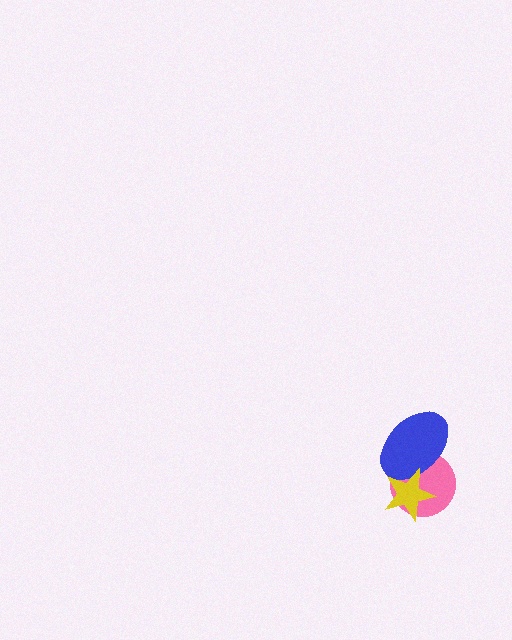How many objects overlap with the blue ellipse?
2 objects overlap with the blue ellipse.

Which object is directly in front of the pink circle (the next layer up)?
The blue ellipse is directly in front of the pink circle.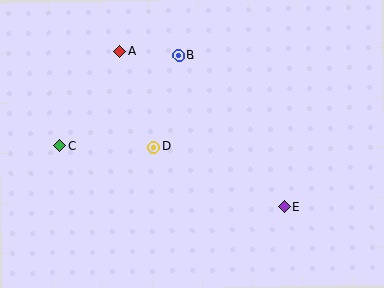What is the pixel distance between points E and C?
The distance between E and C is 233 pixels.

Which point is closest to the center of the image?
Point D at (154, 147) is closest to the center.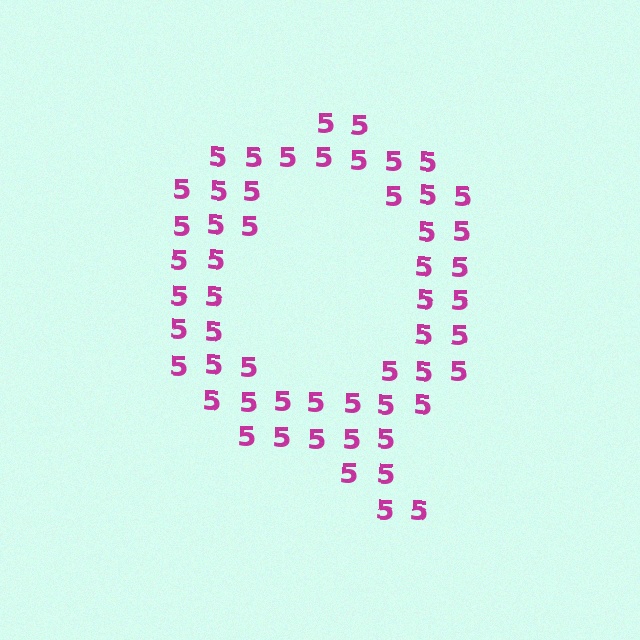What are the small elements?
The small elements are digit 5's.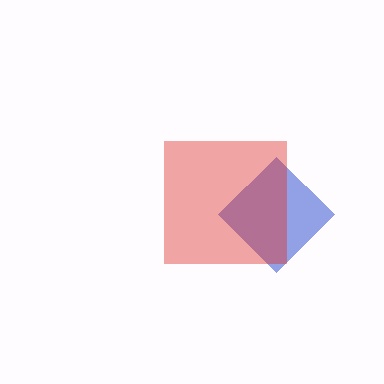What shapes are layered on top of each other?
The layered shapes are: a blue diamond, a red square.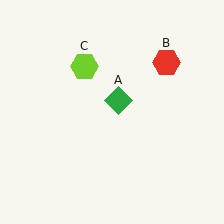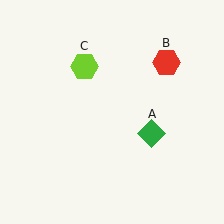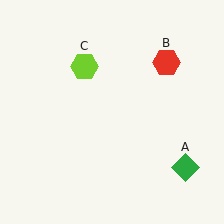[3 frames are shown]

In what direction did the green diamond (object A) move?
The green diamond (object A) moved down and to the right.